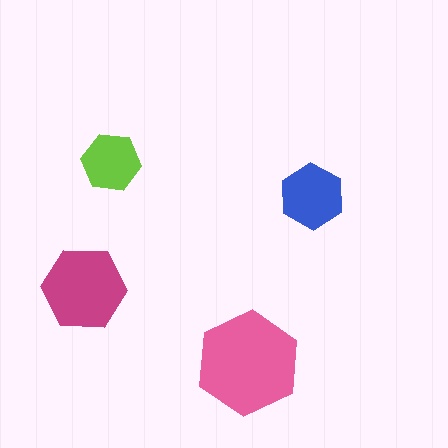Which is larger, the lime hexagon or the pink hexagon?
The pink one.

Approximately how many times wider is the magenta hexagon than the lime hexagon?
About 1.5 times wider.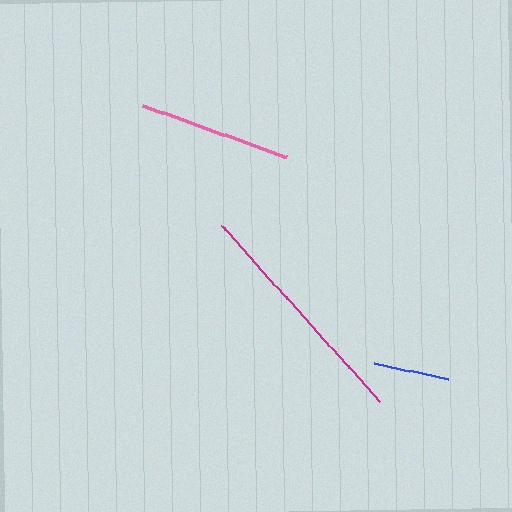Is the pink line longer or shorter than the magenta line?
The magenta line is longer than the pink line.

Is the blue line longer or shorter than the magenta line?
The magenta line is longer than the blue line.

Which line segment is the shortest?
The blue line is the shortest at approximately 76 pixels.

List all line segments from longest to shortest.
From longest to shortest: magenta, pink, blue.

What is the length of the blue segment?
The blue segment is approximately 76 pixels long.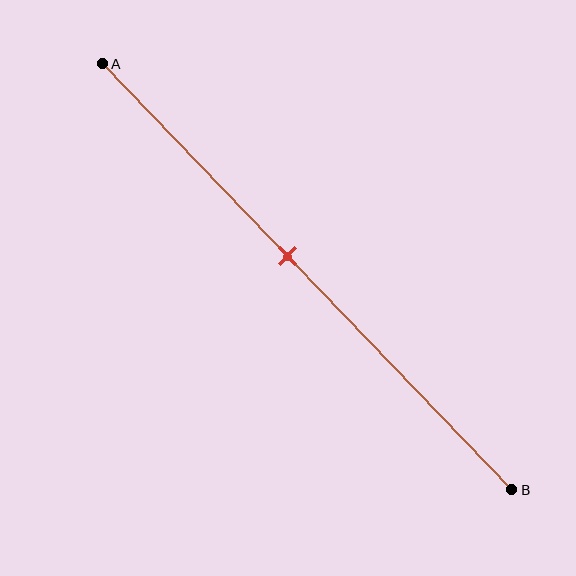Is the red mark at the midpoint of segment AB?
No, the mark is at about 45% from A, not at the 50% midpoint.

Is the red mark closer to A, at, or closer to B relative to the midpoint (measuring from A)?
The red mark is closer to point A than the midpoint of segment AB.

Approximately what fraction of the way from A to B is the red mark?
The red mark is approximately 45% of the way from A to B.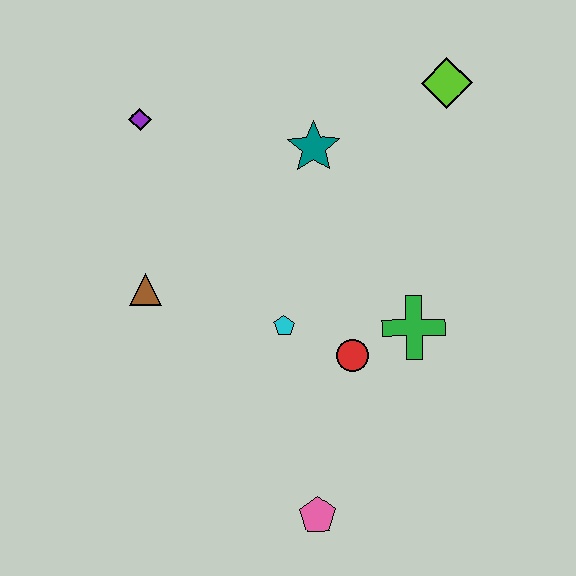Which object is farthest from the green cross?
The purple diamond is farthest from the green cross.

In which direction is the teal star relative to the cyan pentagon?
The teal star is above the cyan pentagon.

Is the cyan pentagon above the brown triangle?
No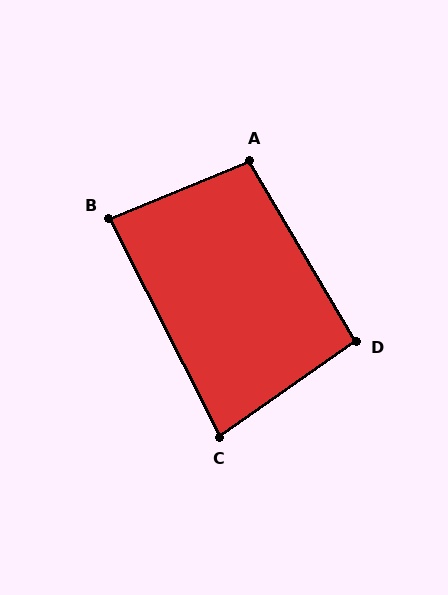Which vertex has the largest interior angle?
A, at approximately 98 degrees.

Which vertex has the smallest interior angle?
C, at approximately 82 degrees.